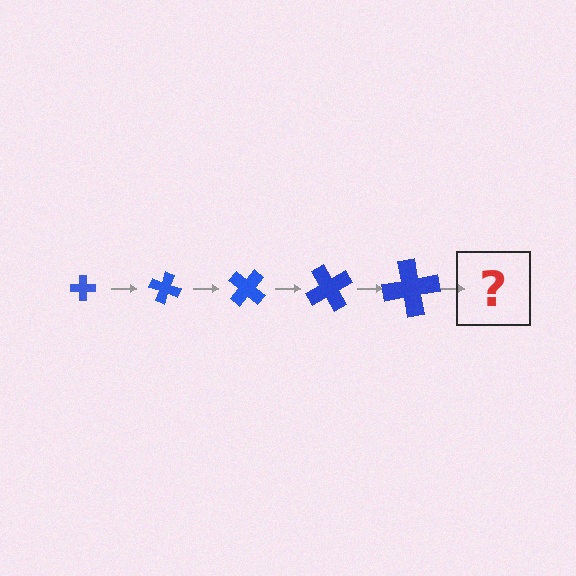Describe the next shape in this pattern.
It should be a cross, larger than the previous one and rotated 100 degrees from the start.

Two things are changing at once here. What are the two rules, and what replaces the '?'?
The two rules are that the cross grows larger each step and it rotates 20 degrees each step. The '?' should be a cross, larger than the previous one and rotated 100 degrees from the start.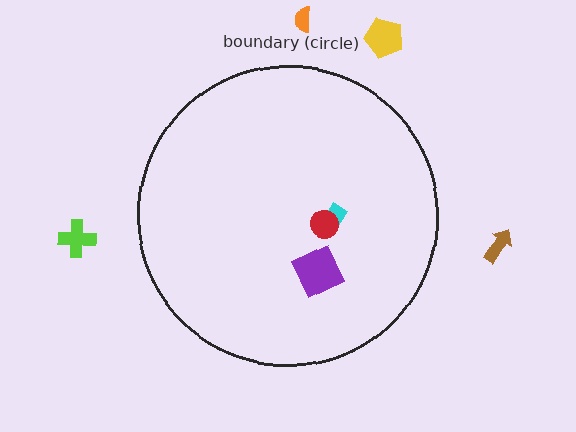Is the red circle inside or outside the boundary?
Inside.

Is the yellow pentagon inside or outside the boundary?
Outside.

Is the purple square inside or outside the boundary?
Inside.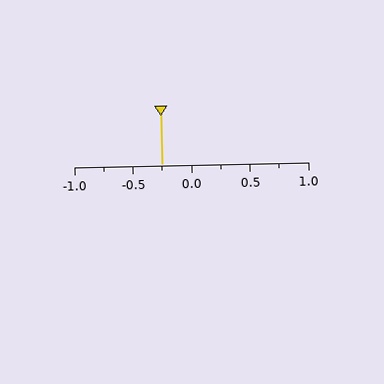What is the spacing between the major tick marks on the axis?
The major ticks are spaced 0.5 apart.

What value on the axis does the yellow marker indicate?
The marker indicates approximately -0.25.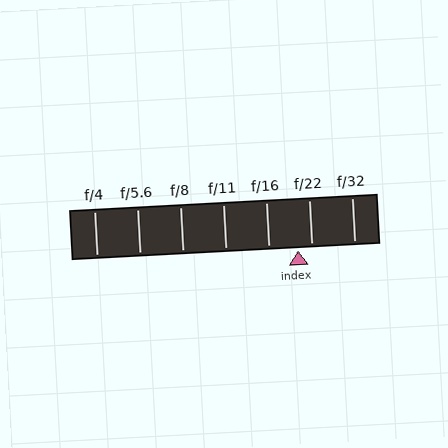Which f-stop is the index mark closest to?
The index mark is closest to f/22.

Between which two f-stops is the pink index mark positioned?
The index mark is between f/16 and f/22.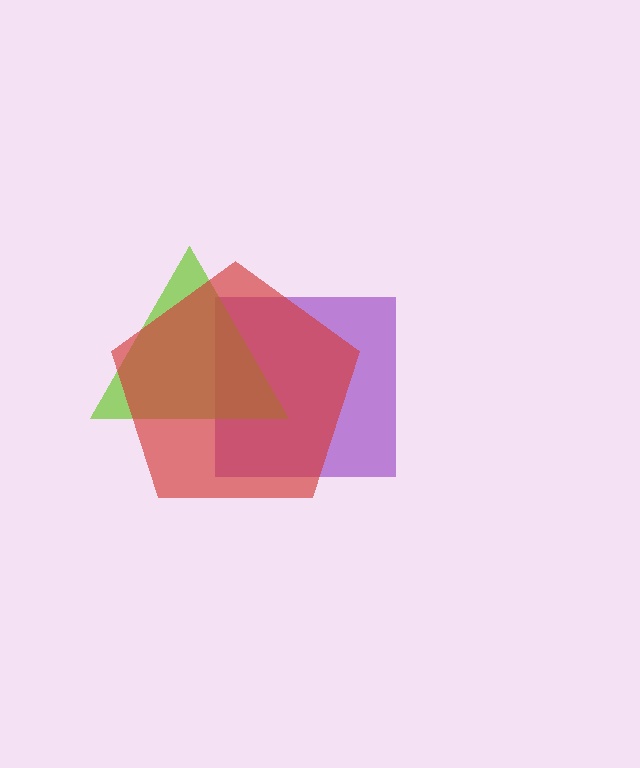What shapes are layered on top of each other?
The layered shapes are: a purple square, a lime triangle, a red pentagon.